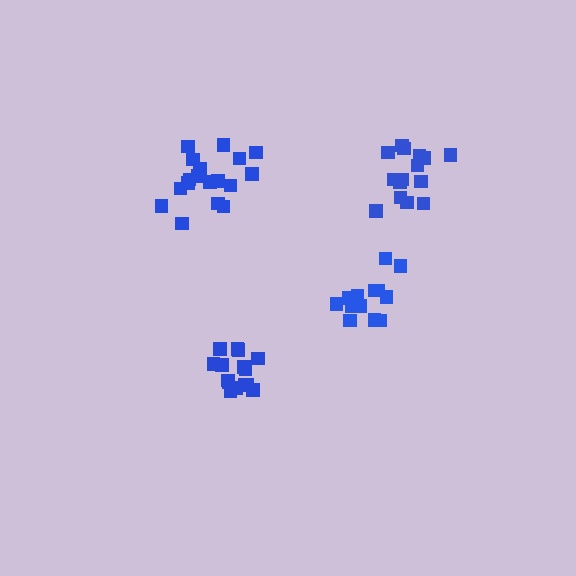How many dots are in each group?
Group 1: 15 dots, Group 2: 16 dots, Group 3: 13 dots, Group 4: 18 dots (62 total).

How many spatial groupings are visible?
There are 4 spatial groupings.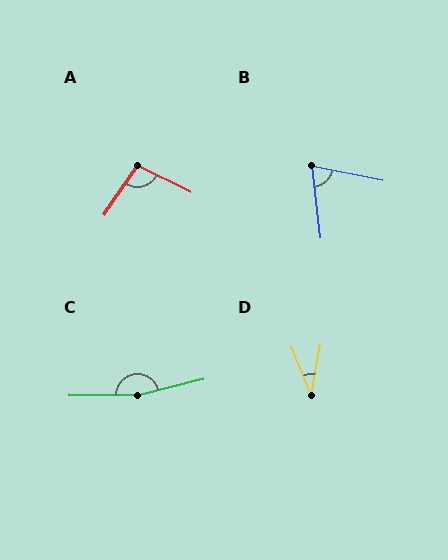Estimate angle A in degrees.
Approximately 98 degrees.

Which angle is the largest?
C, at approximately 166 degrees.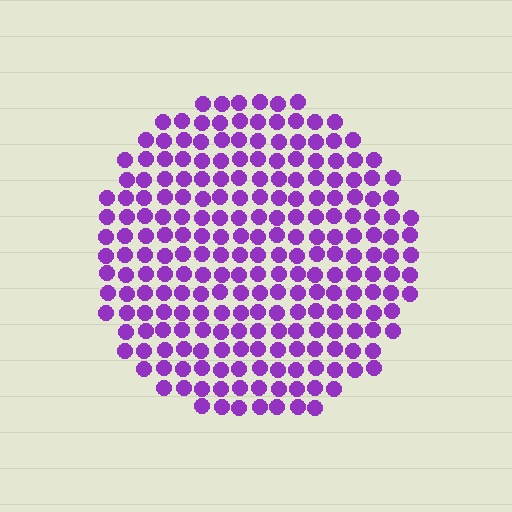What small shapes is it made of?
It is made of small circles.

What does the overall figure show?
The overall figure shows a circle.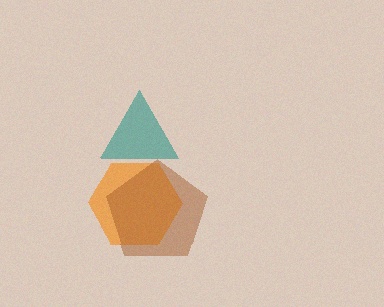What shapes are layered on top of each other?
The layered shapes are: a teal triangle, an orange hexagon, a brown pentagon.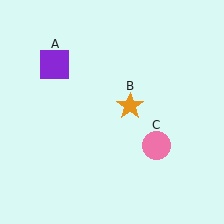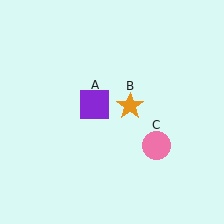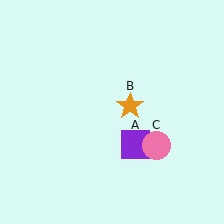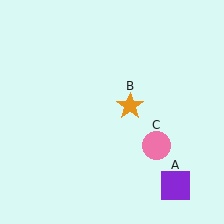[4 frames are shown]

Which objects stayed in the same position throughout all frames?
Orange star (object B) and pink circle (object C) remained stationary.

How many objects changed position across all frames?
1 object changed position: purple square (object A).